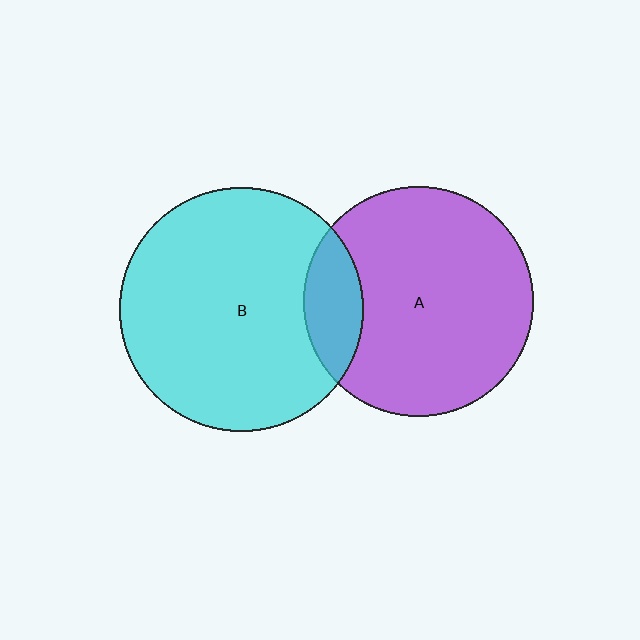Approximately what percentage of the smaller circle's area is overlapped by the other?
Approximately 15%.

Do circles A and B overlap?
Yes.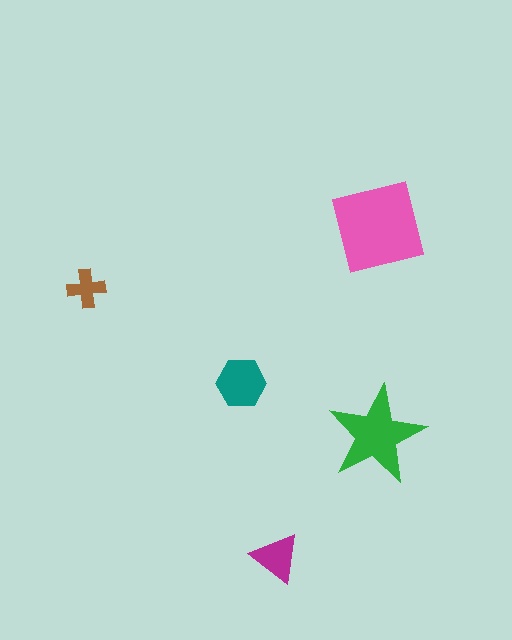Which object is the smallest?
The brown cross.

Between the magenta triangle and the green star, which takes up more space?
The green star.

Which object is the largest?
The pink square.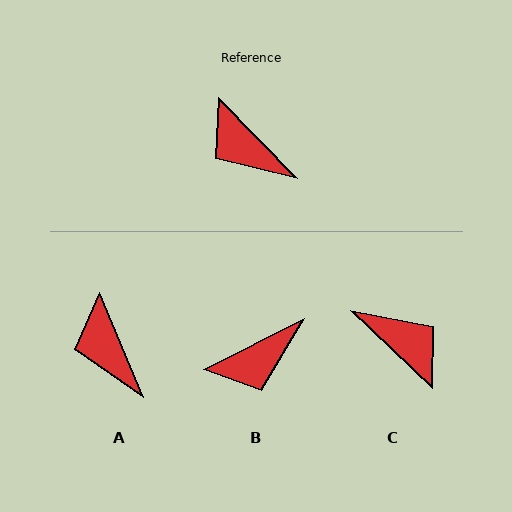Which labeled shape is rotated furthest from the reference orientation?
C, about 178 degrees away.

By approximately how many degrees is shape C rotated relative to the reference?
Approximately 178 degrees clockwise.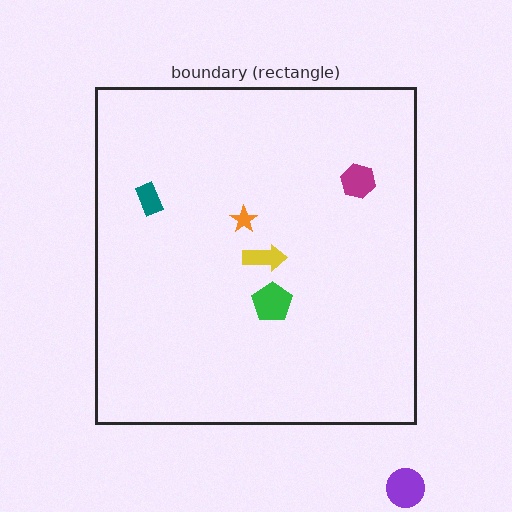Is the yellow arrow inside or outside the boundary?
Inside.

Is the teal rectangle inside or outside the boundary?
Inside.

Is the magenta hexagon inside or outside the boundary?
Inside.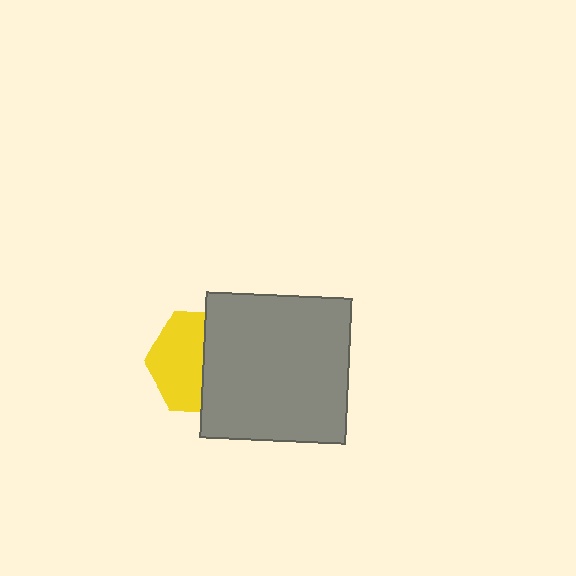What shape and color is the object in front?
The object in front is a gray square.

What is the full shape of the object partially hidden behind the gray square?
The partially hidden object is a yellow hexagon.